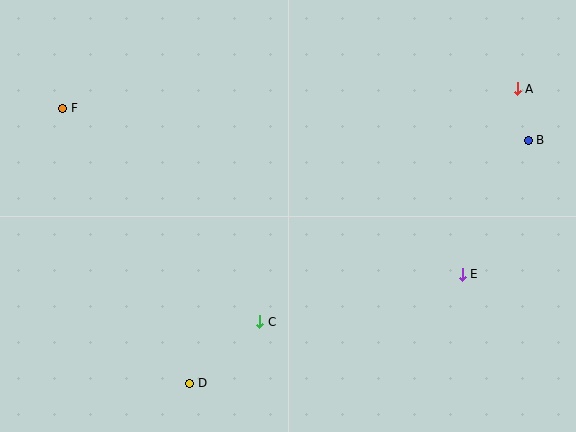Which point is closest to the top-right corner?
Point A is closest to the top-right corner.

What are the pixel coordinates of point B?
Point B is at (528, 140).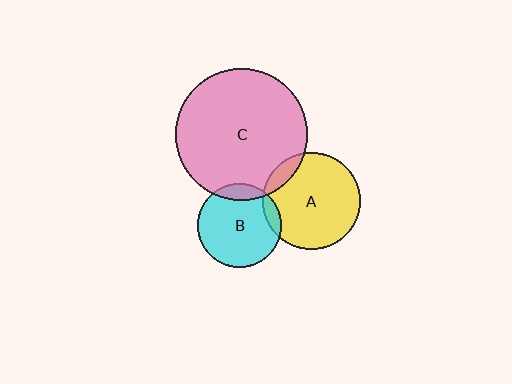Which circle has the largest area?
Circle C (pink).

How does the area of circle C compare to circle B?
Approximately 2.5 times.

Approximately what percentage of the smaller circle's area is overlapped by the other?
Approximately 10%.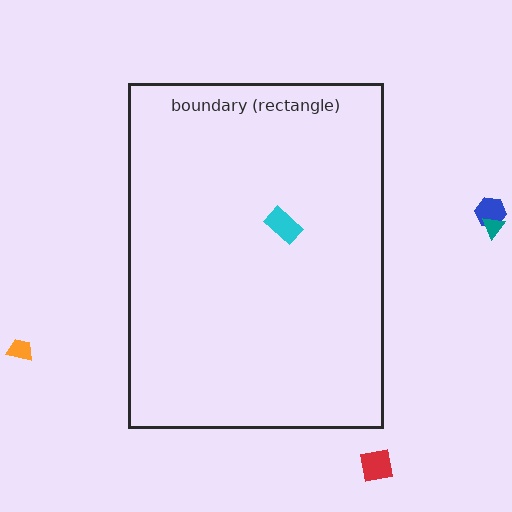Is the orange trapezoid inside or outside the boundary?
Outside.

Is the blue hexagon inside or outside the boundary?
Outside.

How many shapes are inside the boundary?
1 inside, 4 outside.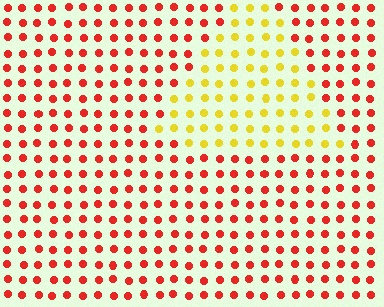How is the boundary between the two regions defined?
The boundary is defined purely by a slight shift in hue (about 55 degrees). Spacing, size, and orientation are identical on both sides.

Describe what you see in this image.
The image is filled with small red elements in a uniform arrangement. A triangle-shaped region is visible where the elements are tinted to a slightly different hue, forming a subtle color boundary.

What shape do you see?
I see a triangle.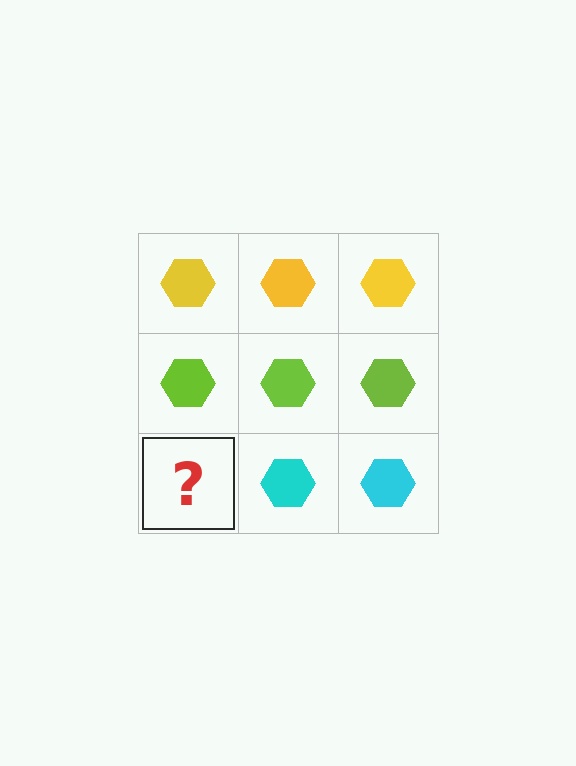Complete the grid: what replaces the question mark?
The question mark should be replaced with a cyan hexagon.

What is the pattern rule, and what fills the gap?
The rule is that each row has a consistent color. The gap should be filled with a cyan hexagon.